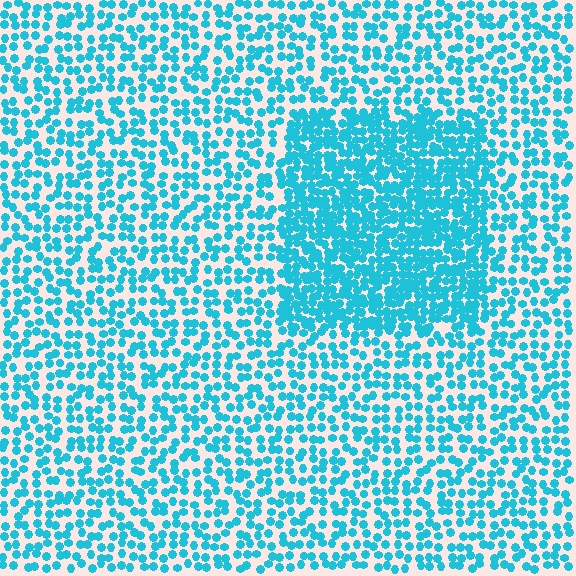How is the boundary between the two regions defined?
The boundary is defined by a change in element density (approximately 2.0x ratio). All elements are the same color, size, and shape.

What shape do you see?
I see a rectangle.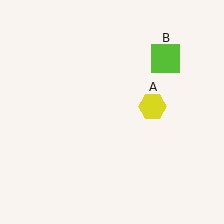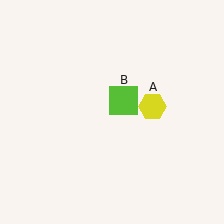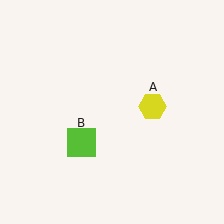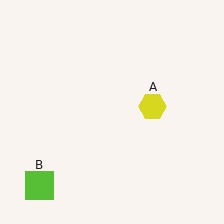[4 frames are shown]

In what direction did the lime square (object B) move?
The lime square (object B) moved down and to the left.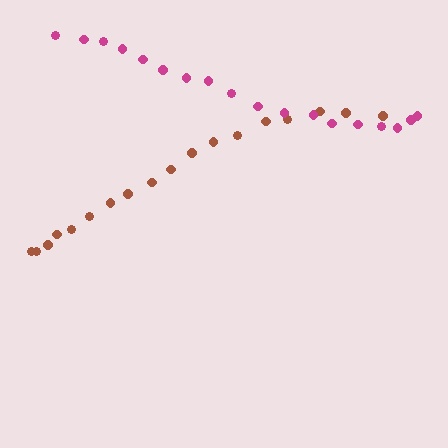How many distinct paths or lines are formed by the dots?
There are 2 distinct paths.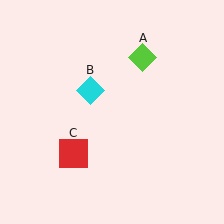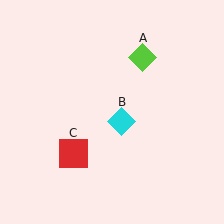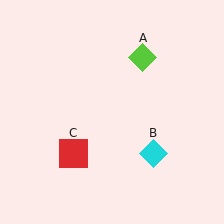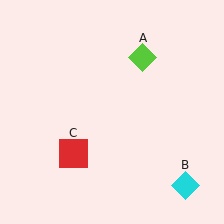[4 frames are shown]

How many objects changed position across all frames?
1 object changed position: cyan diamond (object B).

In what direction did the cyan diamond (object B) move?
The cyan diamond (object B) moved down and to the right.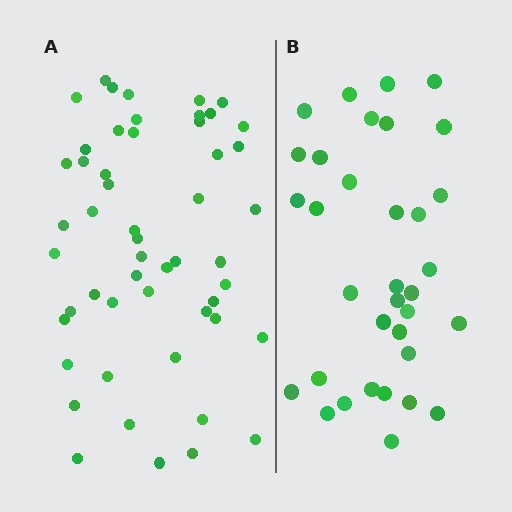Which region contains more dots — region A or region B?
Region A (the left region) has more dots.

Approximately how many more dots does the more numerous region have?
Region A has approximately 20 more dots than region B.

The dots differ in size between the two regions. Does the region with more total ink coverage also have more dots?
No. Region B has more total ink coverage because its dots are larger, but region A actually contains more individual dots. Total area can be misleading — the number of items is what matters here.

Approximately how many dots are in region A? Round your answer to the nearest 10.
About 50 dots. (The exact count is 52, which rounds to 50.)